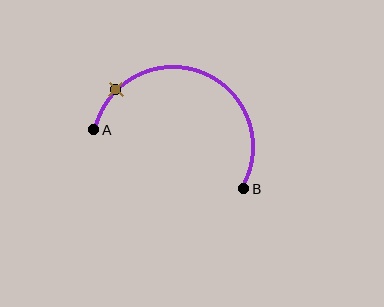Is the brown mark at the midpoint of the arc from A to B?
No. The brown mark lies on the arc but is closer to endpoint A. The arc midpoint would be at the point on the curve equidistant along the arc from both A and B.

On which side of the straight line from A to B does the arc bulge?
The arc bulges above the straight line connecting A and B.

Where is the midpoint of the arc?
The arc midpoint is the point on the curve farthest from the straight line joining A and B. It sits above that line.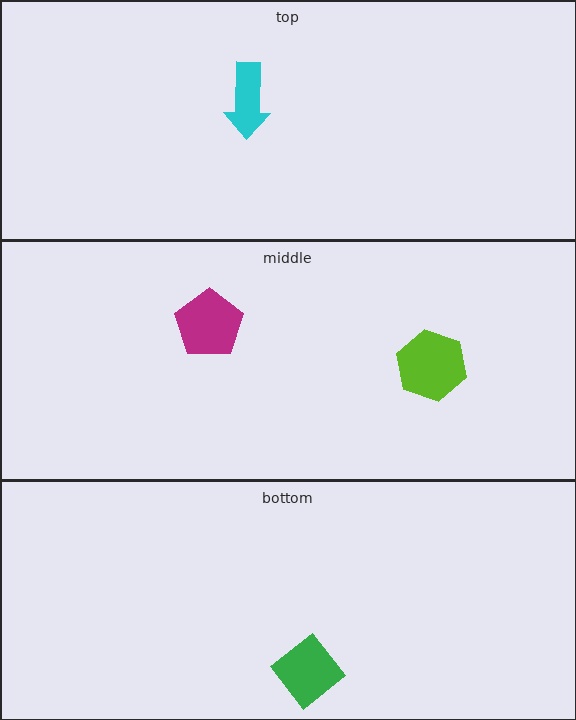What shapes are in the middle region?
The lime hexagon, the magenta pentagon.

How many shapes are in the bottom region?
1.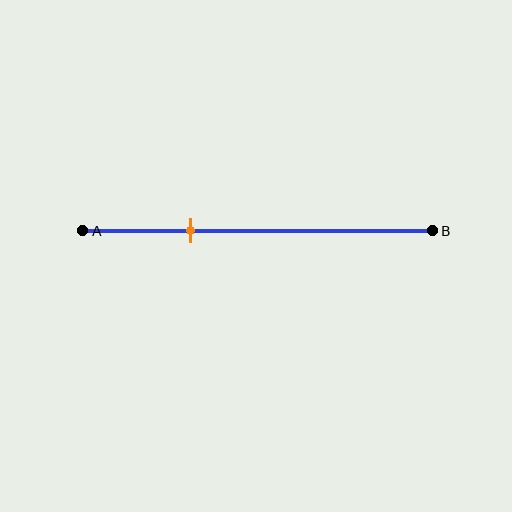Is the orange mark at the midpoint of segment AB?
No, the mark is at about 30% from A, not at the 50% midpoint.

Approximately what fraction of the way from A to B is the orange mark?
The orange mark is approximately 30% of the way from A to B.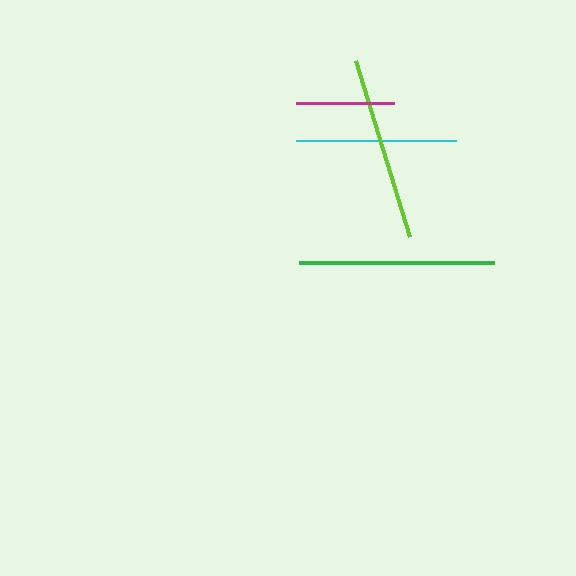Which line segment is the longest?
The green line is the longest at approximately 195 pixels.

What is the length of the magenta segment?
The magenta segment is approximately 98 pixels long.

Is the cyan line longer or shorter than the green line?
The green line is longer than the cyan line.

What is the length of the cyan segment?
The cyan segment is approximately 160 pixels long.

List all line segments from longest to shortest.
From longest to shortest: green, lime, cyan, magenta.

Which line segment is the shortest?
The magenta line is the shortest at approximately 98 pixels.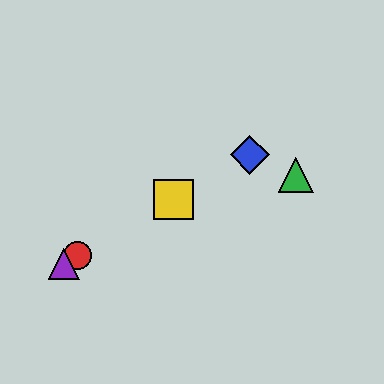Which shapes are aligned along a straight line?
The red circle, the blue diamond, the yellow square, the purple triangle are aligned along a straight line.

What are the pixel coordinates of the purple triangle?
The purple triangle is at (64, 264).